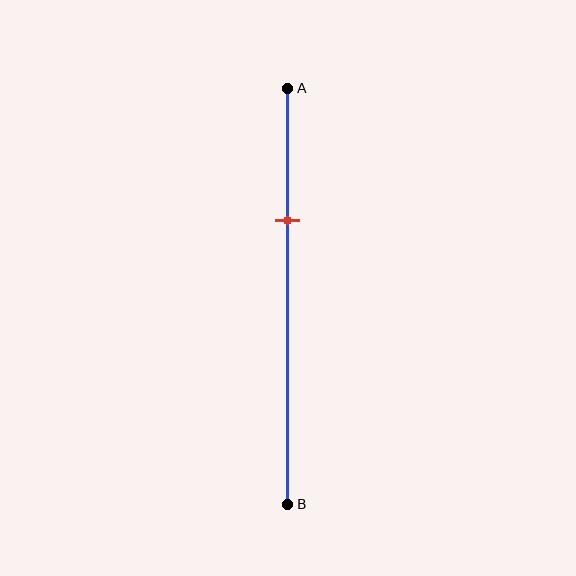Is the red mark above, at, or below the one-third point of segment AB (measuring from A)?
The red mark is approximately at the one-third point of segment AB.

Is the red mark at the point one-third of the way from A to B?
Yes, the mark is approximately at the one-third point.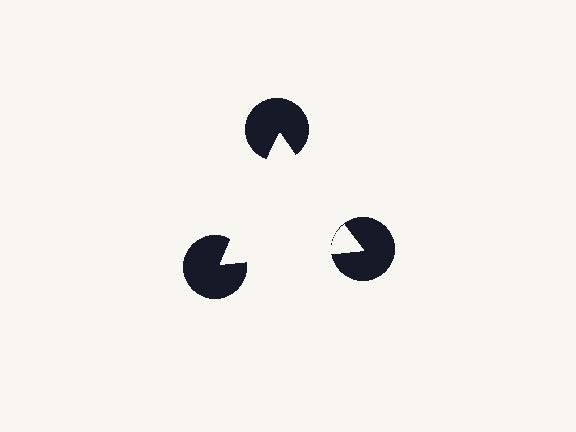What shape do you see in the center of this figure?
An illusory triangle — its edges are inferred from the aligned wedge cuts in the pac-man discs, not physically drawn.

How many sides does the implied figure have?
3 sides.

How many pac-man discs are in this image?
There are 3 — one at each vertex of the illusory triangle.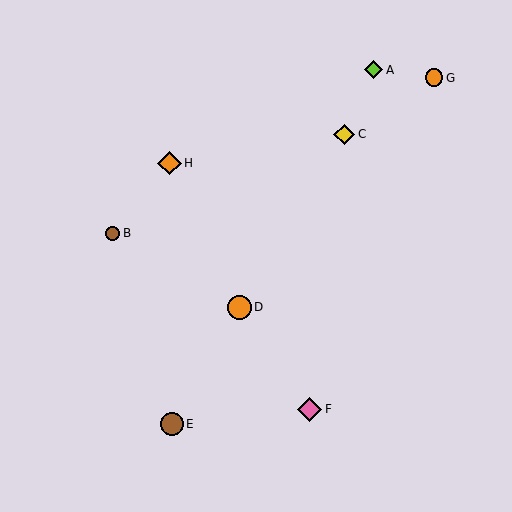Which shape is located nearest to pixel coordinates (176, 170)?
The orange diamond (labeled H) at (169, 163) is nearest to that location.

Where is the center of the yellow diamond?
The center of the yellow diamond is at (344, 134).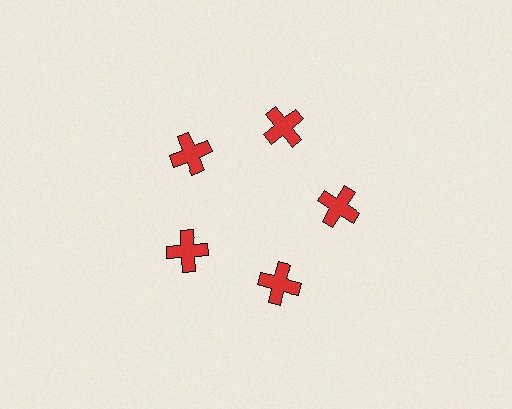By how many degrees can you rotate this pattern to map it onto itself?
The pattern maps onto itself every 72 degrees of rotation.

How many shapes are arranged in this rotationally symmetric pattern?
There are 5 shapes, arranged in 5 groups of 1.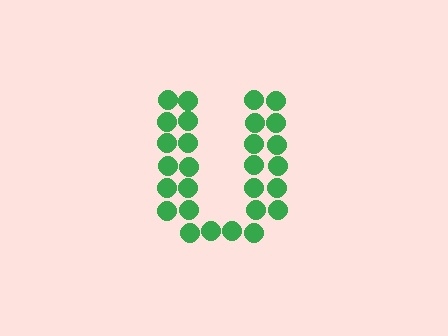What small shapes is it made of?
It is made of small circles.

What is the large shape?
The large shape is the letter U.